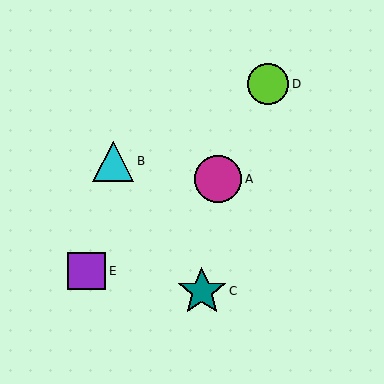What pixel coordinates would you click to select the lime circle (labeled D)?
Click at (268, 84) to select the lime circle D.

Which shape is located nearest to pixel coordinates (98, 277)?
The purple square (labeled E) at (87, 271) is nearest to that location.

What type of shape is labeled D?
Shape D is a lime circle.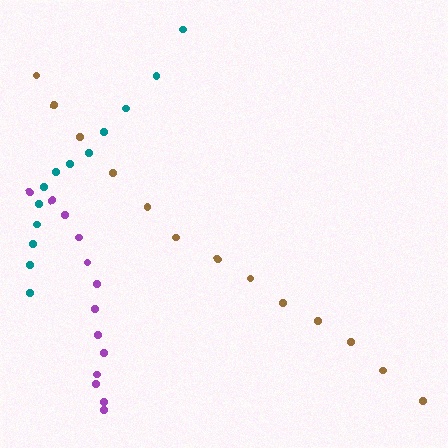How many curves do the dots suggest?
There are 3 distinct paths.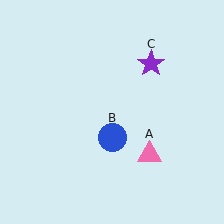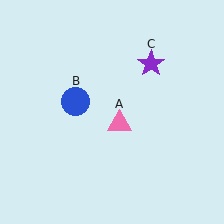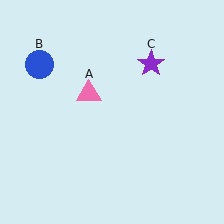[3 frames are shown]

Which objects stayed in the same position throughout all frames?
Purple star (object C) remained stationary.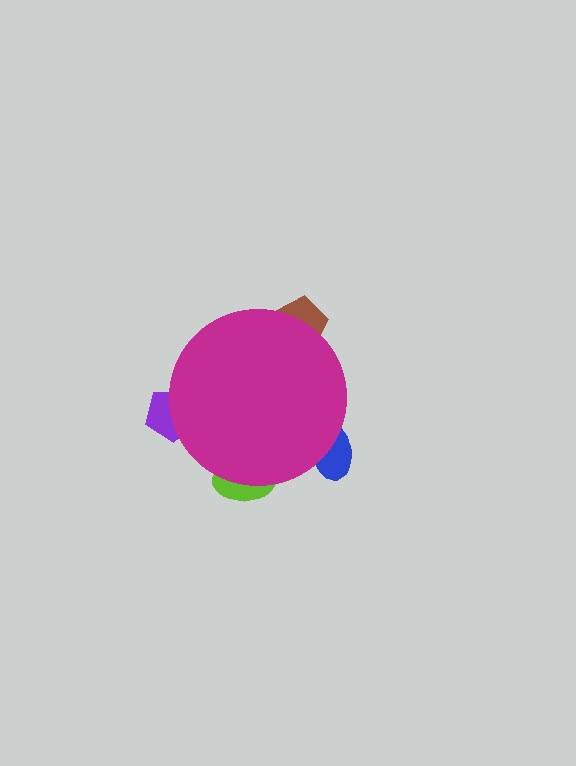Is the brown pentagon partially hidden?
Yes, the brown pentagon is partially hidden behind the magenta circle.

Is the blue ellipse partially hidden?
Yes, the blue ellipse is partially hidden behind the magenta circle.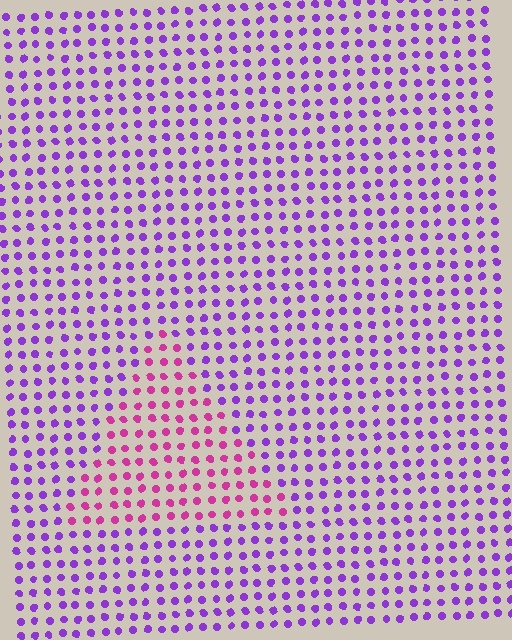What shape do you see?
I see a triangle.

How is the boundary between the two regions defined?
The boundary is defined purely by a slight shift in hue (about 46 degrees). Spacing, size, and orientation are identical on both sides.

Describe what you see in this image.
The image is filled with small purple elements in a uniform arrangement. A triangle-shaped region is visible where the elements are tinted to a slightly different hue, forming a subtle color boundary.